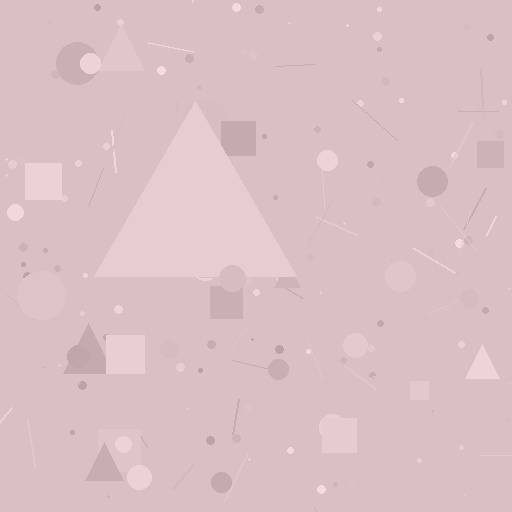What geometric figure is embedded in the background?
A triangle is embedded in the background.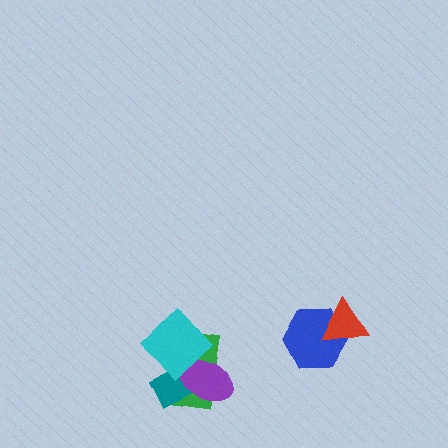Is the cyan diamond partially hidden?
No, no other shape covers it.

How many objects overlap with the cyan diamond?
3 objects overlap with the cyan diamond.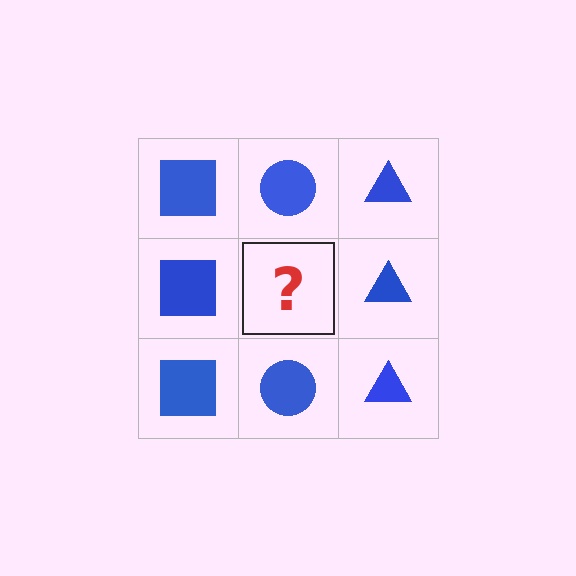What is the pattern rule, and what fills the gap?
The rule is that each column has a consistent shape. The gap should be filled with a blue circle.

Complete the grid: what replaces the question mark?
The question mark should be replaced with a blue circle.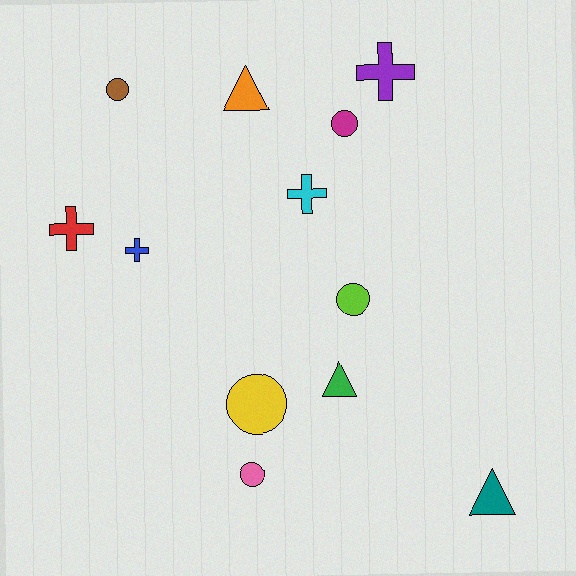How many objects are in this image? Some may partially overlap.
There are 12 objects.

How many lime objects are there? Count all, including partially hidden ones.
There is 1 lime object.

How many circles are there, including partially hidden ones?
There are 5 circles.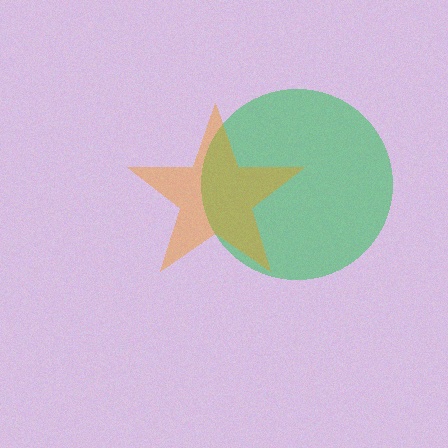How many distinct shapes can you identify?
There are 2 distinct shapes: a green circle, an orange star.